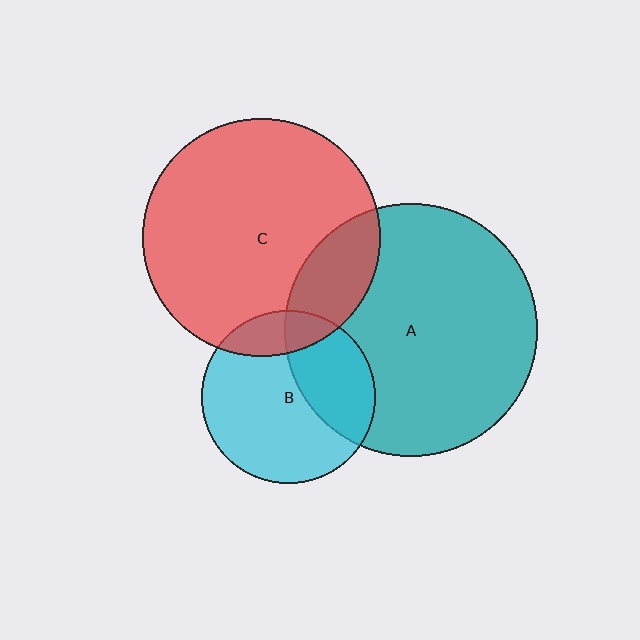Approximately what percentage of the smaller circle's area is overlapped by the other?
Approximately 15%.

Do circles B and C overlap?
Yes.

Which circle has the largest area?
Circle A (teal).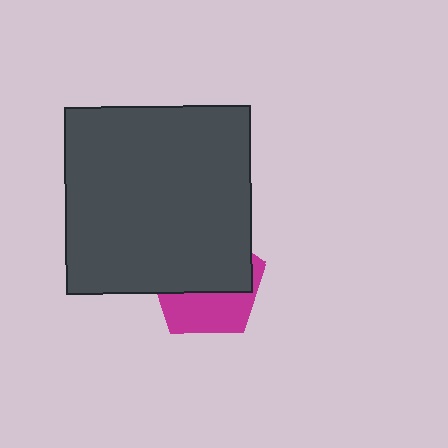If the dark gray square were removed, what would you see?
You would see the complete magenta pentagon.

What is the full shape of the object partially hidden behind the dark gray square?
The partially hidden object is a magenta pentagon.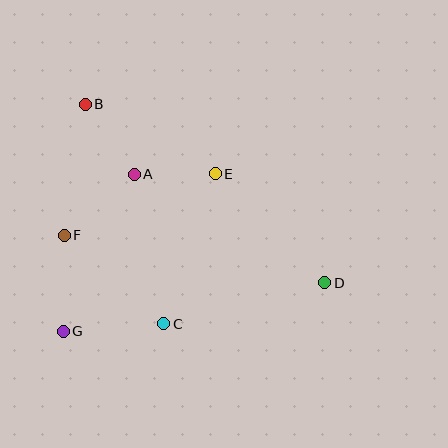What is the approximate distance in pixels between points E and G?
The distance between E and G is approximately 219 pixels.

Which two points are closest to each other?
Points A and E are closest to each other.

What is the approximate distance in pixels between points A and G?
The distance between A and G is approximately 172 pixels.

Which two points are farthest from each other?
Points B and D are farthest from each other.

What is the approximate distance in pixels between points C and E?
The distance between C and E is approximately 159 pixels.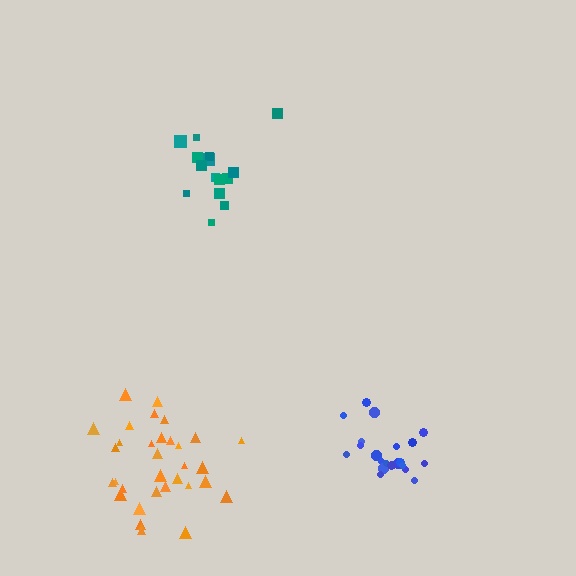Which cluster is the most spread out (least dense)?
Teal.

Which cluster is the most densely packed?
Blue.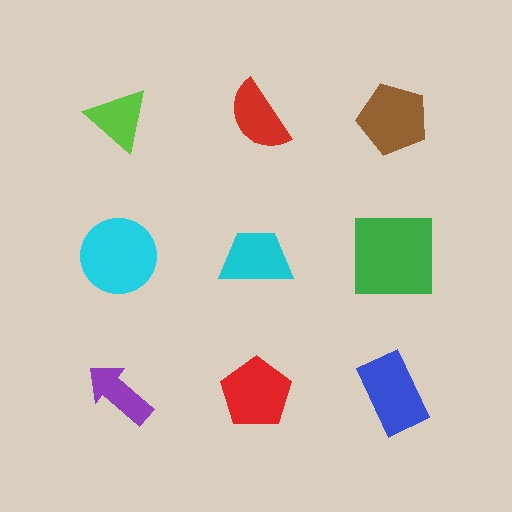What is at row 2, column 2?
A cyan trapezoid.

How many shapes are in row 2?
3 shapes.